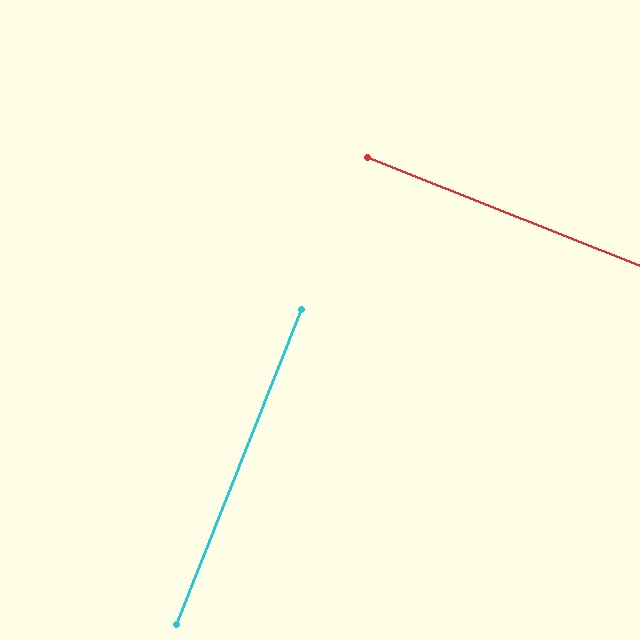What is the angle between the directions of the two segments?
Approximately 90 degrees.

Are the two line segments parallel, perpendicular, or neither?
Perpendicular — they meet at approximately 90°.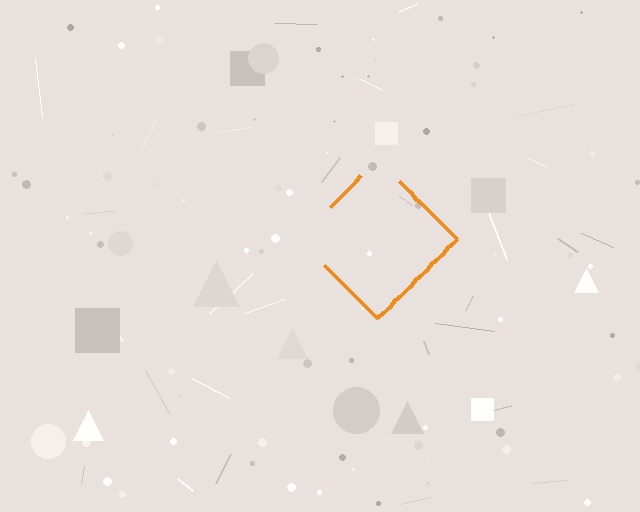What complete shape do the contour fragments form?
The contour fragments form a diamond.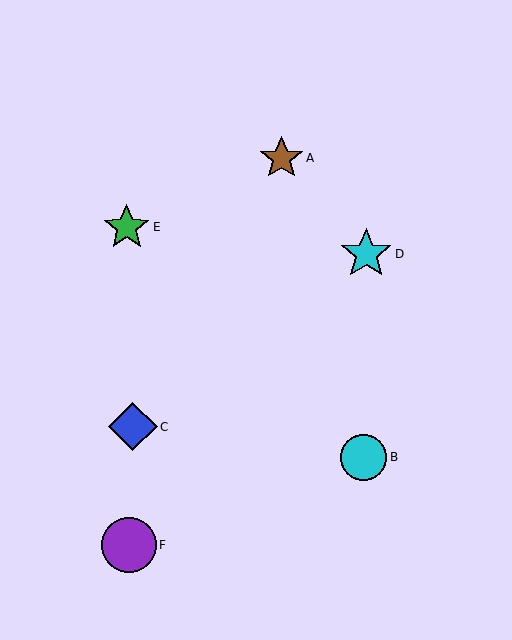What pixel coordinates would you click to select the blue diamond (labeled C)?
Click at (133, 427) to select the blue diamond C.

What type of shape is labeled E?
Shape E is a green star.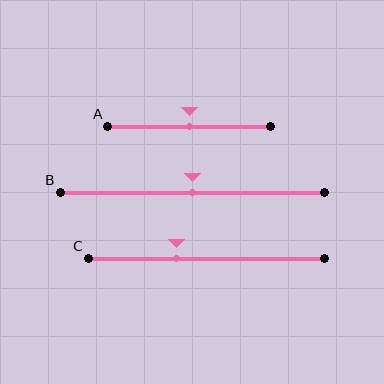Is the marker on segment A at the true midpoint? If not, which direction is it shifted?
Yes, the marker on segment A is at the true midpoint.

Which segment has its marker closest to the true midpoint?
Segment A has its marker closest to the true midpoint.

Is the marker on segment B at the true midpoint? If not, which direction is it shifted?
Yes, the marker on segment B is at the true midpoint.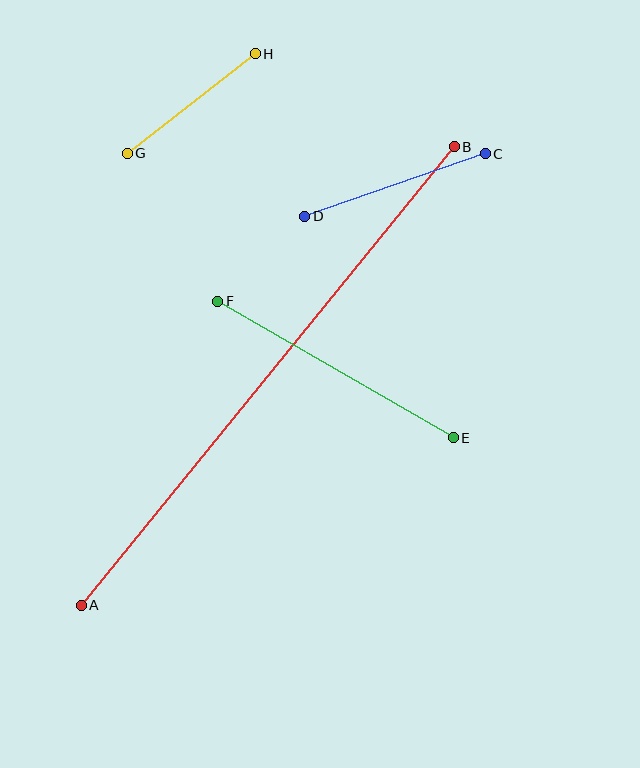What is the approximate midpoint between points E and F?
The midpoint is at approximately (336, 370) pixels.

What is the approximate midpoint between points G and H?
The midpoint is at approximately (191, 104) pixels.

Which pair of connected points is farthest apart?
Points A and B are farthest apart.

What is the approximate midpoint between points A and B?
The midpoint is at approximately (268, 376) pixels.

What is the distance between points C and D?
The distance is approximately 191 pixels.